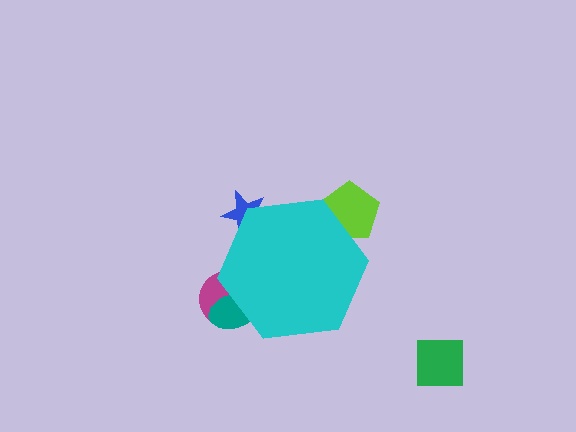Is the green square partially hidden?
No, the green square is fully visible.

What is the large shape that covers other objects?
A cyan hexagon.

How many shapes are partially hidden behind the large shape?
4 shapes are partially hidden.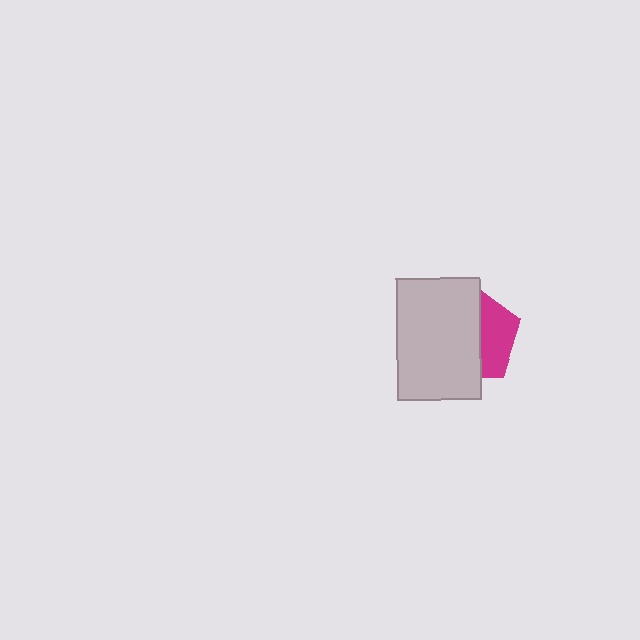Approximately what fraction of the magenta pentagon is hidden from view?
Roughly 64% of the magenta pentagon is hidden behind the light gray rectangle.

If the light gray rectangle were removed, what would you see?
You would see the complete magenta pentagon.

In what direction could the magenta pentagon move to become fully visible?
The magenta pentagon could move right. That would shift it out from behind the light gray rectangle entirely.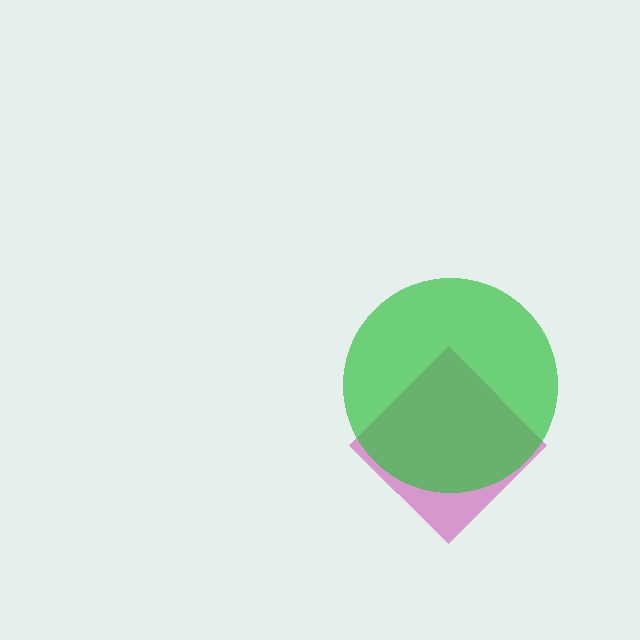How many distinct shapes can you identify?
There are 2 distinct shapes: a magenta diamond, a green circle.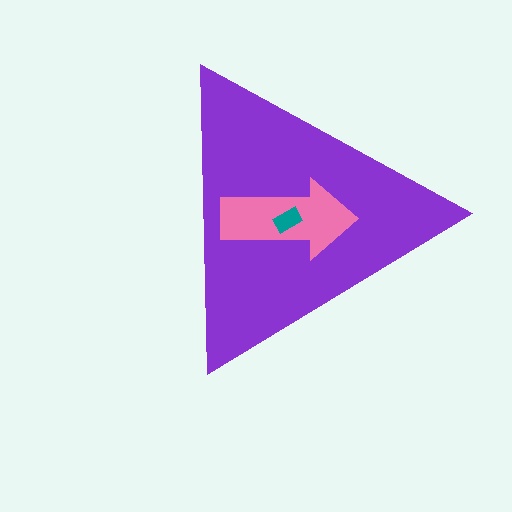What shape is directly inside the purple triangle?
The pink arrow.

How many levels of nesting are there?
3.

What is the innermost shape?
The teal rectangle.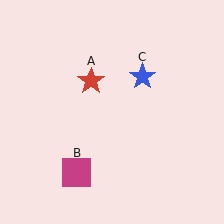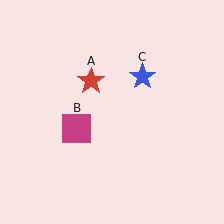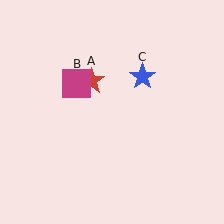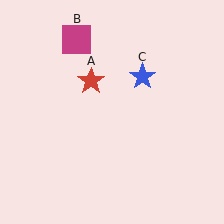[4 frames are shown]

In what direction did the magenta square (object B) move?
The magenta square (object B) moved up.